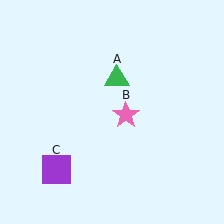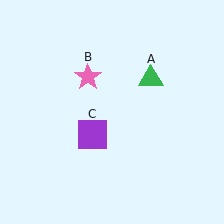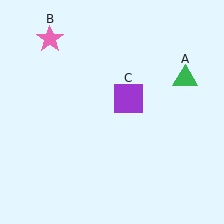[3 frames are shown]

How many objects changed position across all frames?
3 objects changed position: green triangle (object A), pink star (object B), purple square (object C).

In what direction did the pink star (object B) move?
The pink star (object B) moved up and to the left.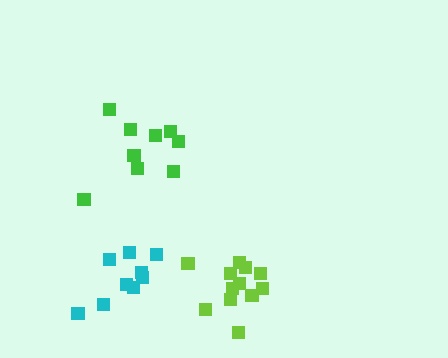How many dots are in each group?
Group 1: 9 dots, Group 2: 12 dots, Group 3: 9 dots (30 total).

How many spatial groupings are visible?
There are 3 spatial groupings.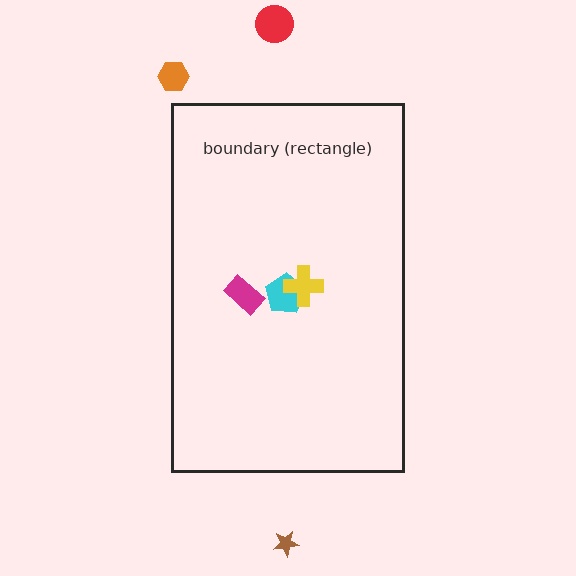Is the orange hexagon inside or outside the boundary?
Outside.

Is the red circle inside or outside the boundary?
Outside.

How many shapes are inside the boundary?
3 inside, 3 outside.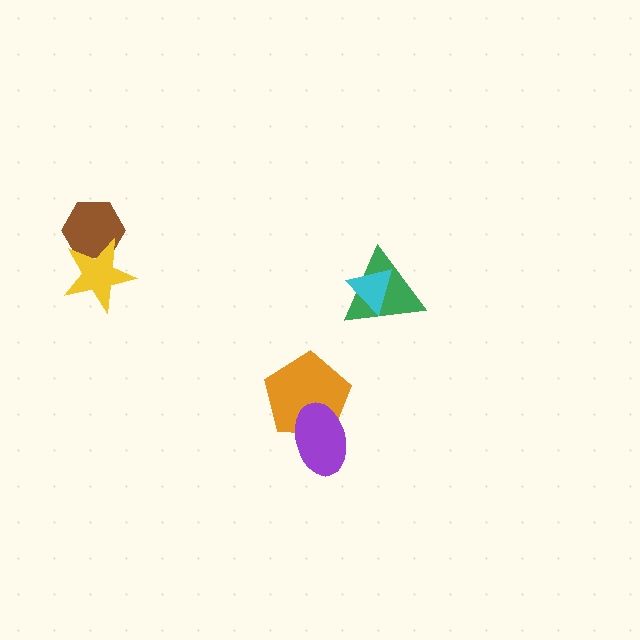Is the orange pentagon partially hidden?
Yes, it is partially covered by another shape.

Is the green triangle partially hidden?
Yes, it is partially covered by another shape.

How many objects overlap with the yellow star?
1 object overlaps with the yellow star.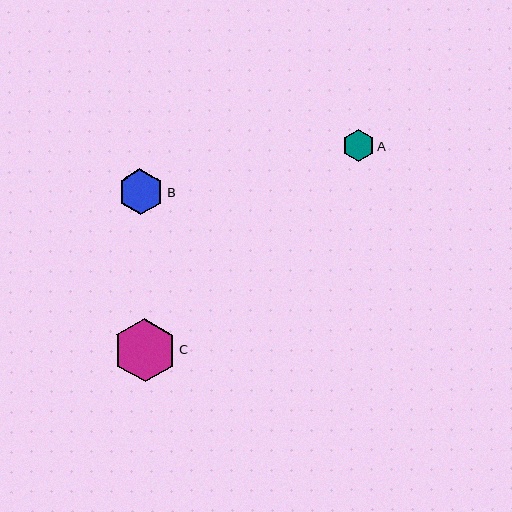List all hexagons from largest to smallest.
From largest to smallest: C, B, A.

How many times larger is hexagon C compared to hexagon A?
Hexagon C is approximately 1.9 times the size of hexagon A.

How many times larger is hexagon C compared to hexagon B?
Hexagon C is approximately 1.4 times the size of hexagon B.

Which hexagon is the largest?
Hexagon C is the largest with a size of approximately 63 pixels.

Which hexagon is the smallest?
Hexagon A is the smallest with a size of approximately 32 pixels.